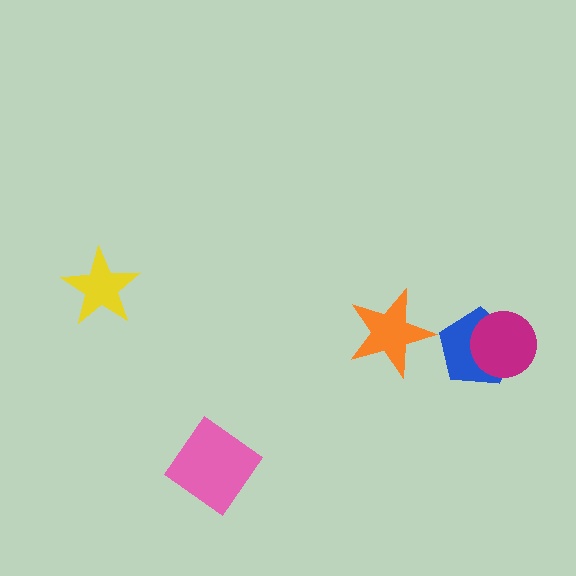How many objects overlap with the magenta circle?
1 object overlaps with the magenta circle.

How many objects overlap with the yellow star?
0 objects overlap with the yellow star.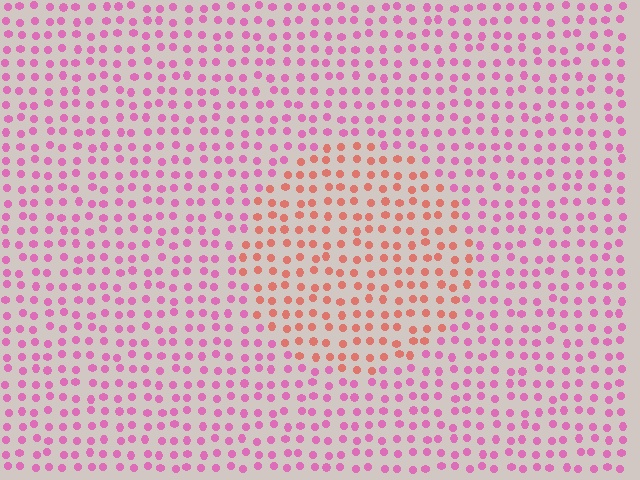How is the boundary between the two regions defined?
The boundary is defined purely by a slight shift in hue (about 45 degrees). Spacing, size, and orientation are identical on both sides.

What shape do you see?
I see a circle.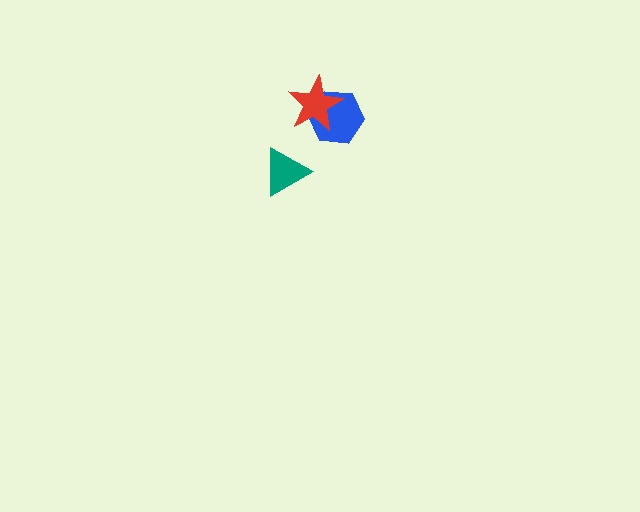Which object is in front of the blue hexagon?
The red star is in front of the blue hexagon.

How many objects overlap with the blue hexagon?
1 object overlaps with the blue hexagon.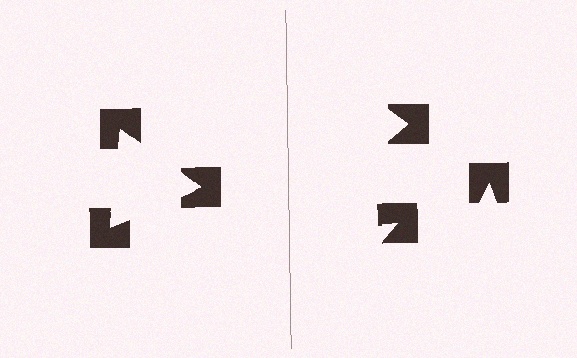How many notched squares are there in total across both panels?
6 — 3 on each side.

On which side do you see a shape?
An illusory triangle appears on the left side. On the right side the wedge cuts are rotated, so no coherent shape forms.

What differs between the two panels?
The notched squares are positioned identically on both sides; only the wedge orientations differ. On the left they align to a triangle; on the right they are misaligned.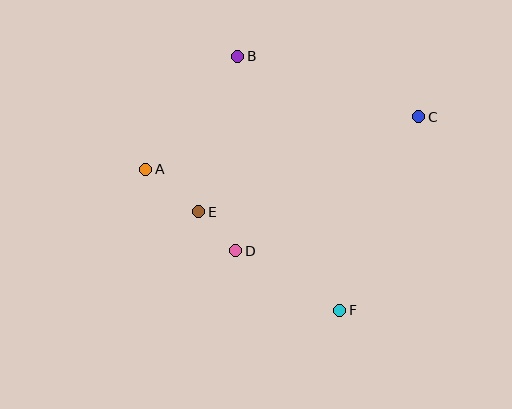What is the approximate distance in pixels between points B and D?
The distance between B and D is approximately 195 pixels.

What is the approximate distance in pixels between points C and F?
The distance between C and F is approximately 209 pixels.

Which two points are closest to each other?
Points D and E are closest to each other.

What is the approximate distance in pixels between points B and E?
The distance between B and E is approximately 161 pixels.